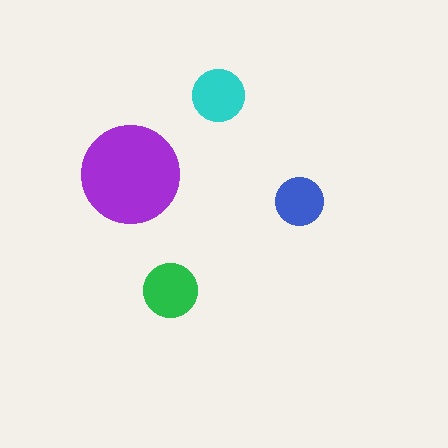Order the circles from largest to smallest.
the purple one, the green one, the cyan one, the blue one.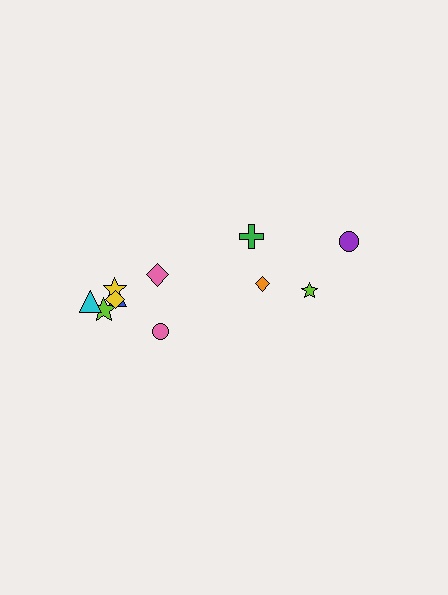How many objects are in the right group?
There are 4 objects.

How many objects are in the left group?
There are 7 objects.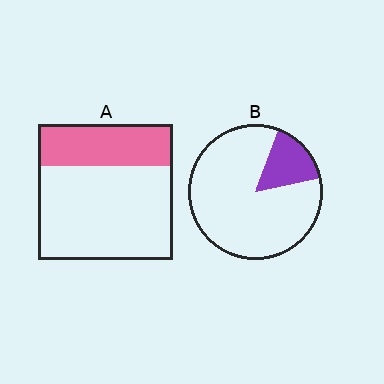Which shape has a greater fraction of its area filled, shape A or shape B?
Shape A.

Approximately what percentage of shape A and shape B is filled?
A is approximately 30% and B is approximately 15%.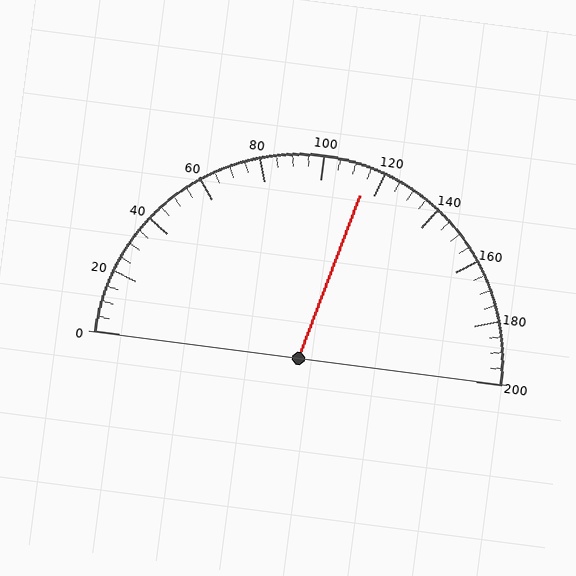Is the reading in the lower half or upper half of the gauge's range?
The reading is in the upper half of the range (0 to 200).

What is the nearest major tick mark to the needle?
The nearest major tick mark is 120.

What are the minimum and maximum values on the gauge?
The gauge ranges from 0 to 200.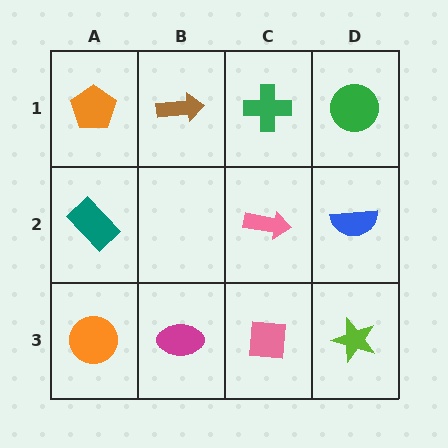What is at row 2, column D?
A blue semicircle.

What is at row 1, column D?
A green circle.